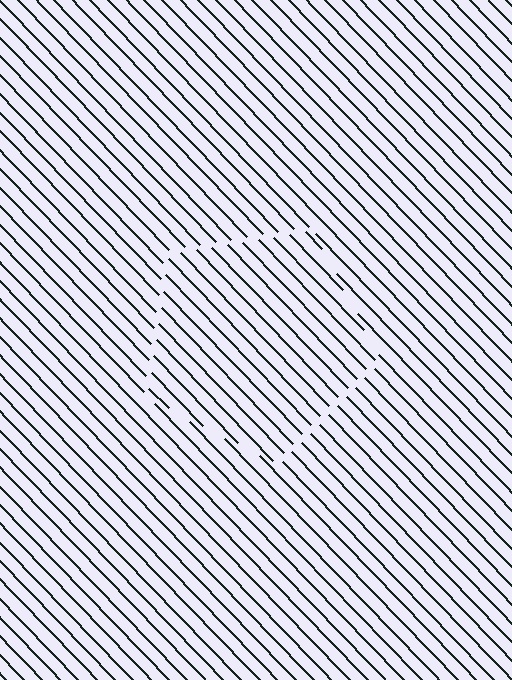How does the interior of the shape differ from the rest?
The interior of the shape contains the same grating, shifted by half a period — the contour is defined by the phase discontinuity where line-ends from the inner and outer gratings abut.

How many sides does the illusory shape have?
5 sides — the line-ends trace a pentagon.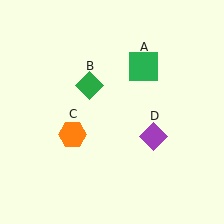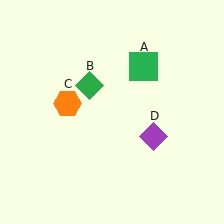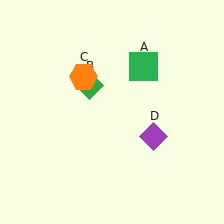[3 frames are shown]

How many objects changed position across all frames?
1 object changed position: orange hexagon (object C).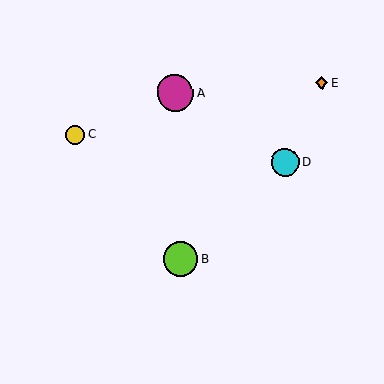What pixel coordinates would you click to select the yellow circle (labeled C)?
Click at (75, 134) to select the yellow circle C.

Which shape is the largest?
The magenta circle (labeled A) is the largest.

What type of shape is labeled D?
Shape D is a cyan circle.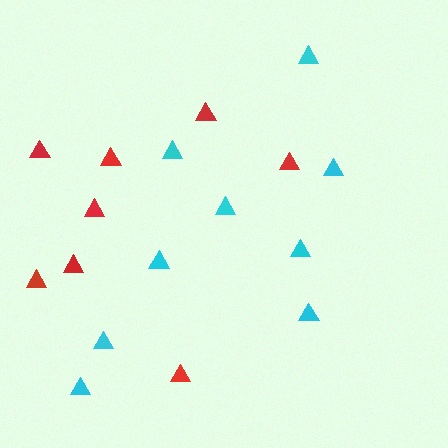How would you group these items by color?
There are 2 groups: one group of red triangles (8) and one group of cyan triangles (9).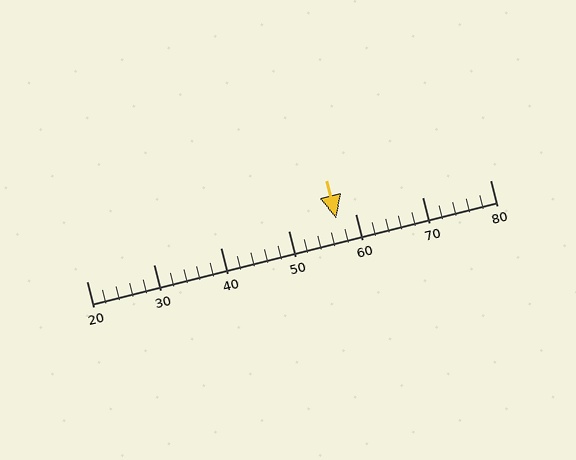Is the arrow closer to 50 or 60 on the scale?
The arrow is closer to 60.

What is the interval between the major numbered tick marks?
The major tick marks are spaced 10 units apart.